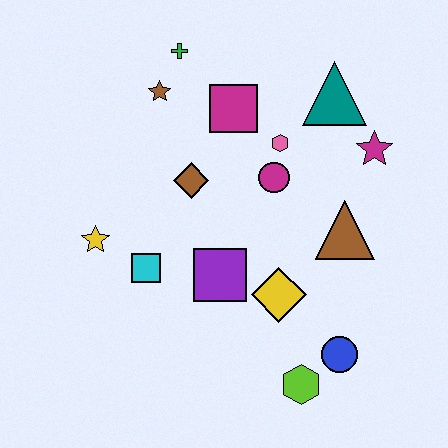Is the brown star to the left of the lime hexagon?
Yes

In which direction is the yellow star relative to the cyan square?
The yellow star is to the left of the cyan square.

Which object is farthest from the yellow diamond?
The green cross is farthest from the yellow diamond.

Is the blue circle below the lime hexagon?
No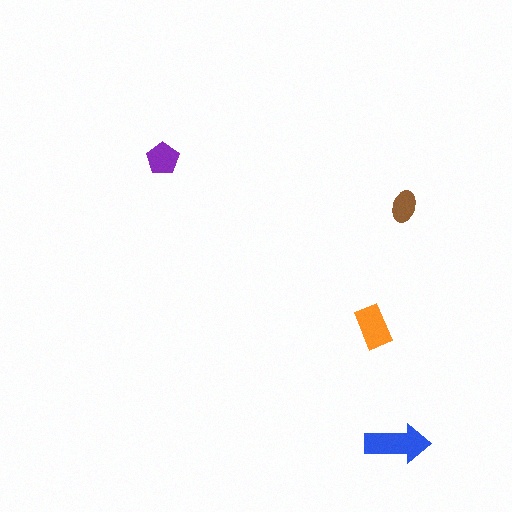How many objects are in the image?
There are 4 objects in the image.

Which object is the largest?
The blue arrow.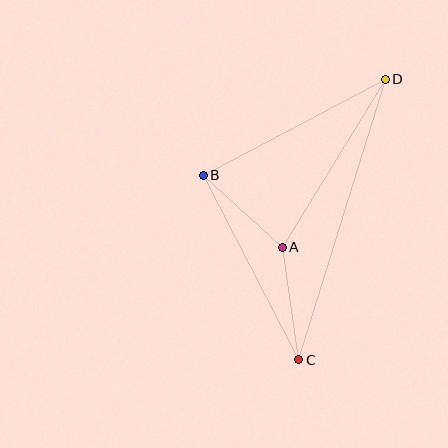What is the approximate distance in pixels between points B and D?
The distance between B and D is approximately 206 pixels.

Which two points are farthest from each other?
Points C and D are farthest from each other.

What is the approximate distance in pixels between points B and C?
The distance between B and C is approximately 208 pixels.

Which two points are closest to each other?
Points A and B are closest to each other.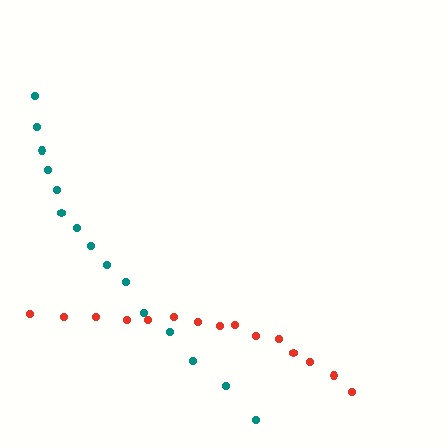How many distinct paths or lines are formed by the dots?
There are 2 distinct paths.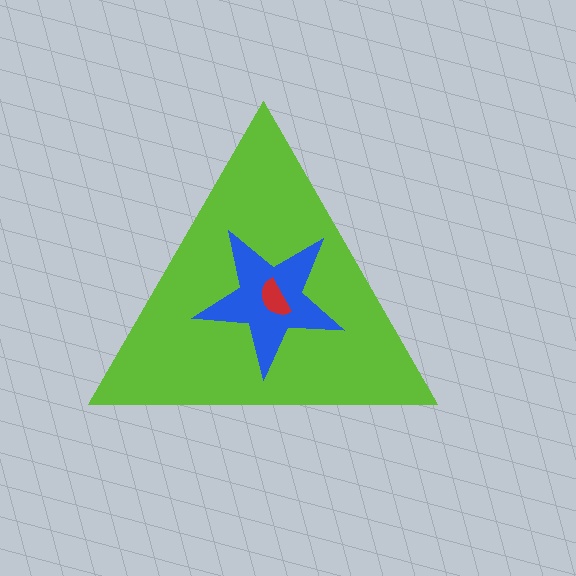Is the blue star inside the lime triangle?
Yes.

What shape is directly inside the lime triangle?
The blue star.